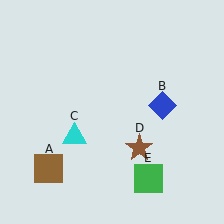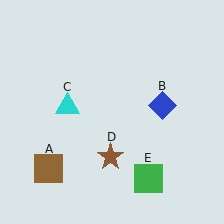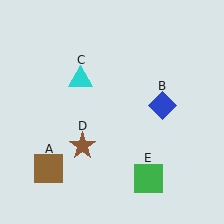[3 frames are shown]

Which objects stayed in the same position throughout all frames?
Brown square (object A) and blue diamond (object B) and green square (object E) remained stationary.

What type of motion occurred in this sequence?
The cyan triangle (object C), brown star (object D) rotated clockwise around the center of the scene.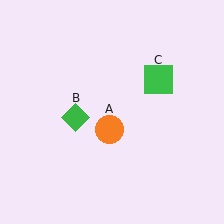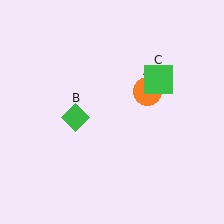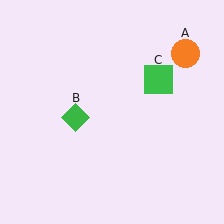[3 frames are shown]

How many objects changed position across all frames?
1 object changed position: orange circle (object A).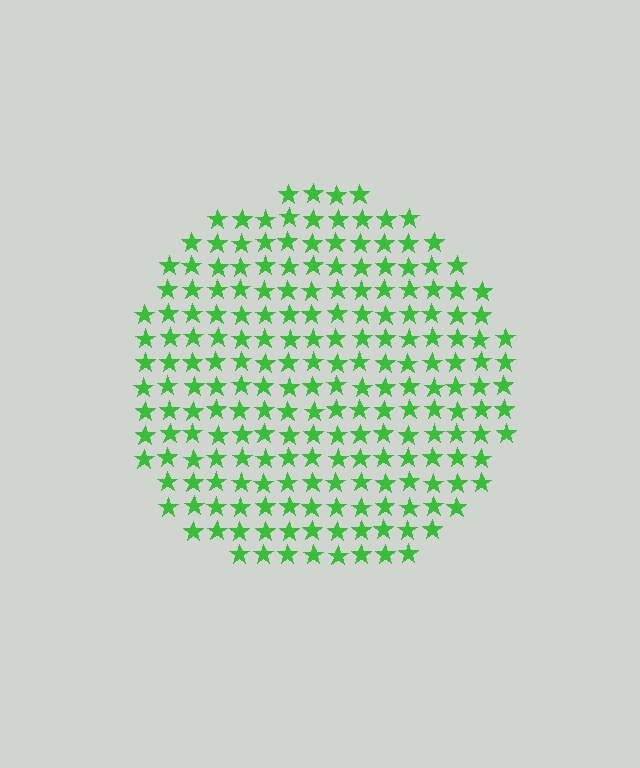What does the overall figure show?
The overall figure shows a circle.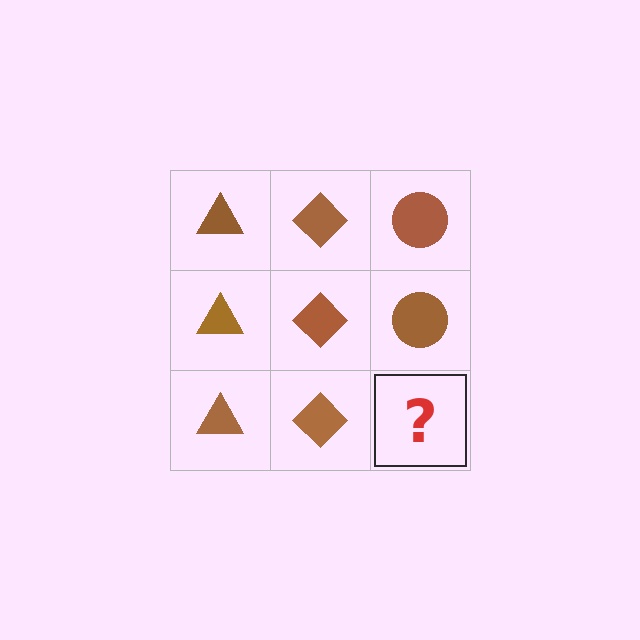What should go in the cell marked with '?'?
The missing cell should contain a brown circle.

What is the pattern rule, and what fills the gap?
The rule is that each column has a consistent shape. The gap should be filled with a brown circle.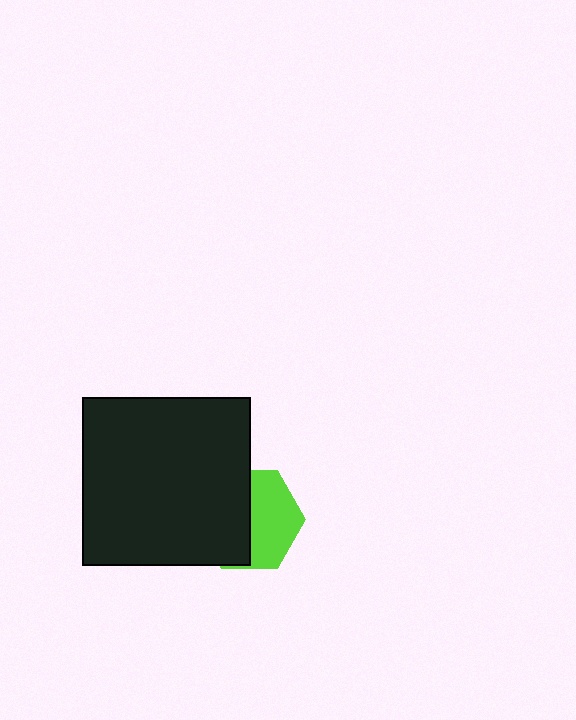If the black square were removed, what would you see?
You would see the complete lime hexagon.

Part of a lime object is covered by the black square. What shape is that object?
It is a hexagon.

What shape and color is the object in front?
The object in front is a black square.